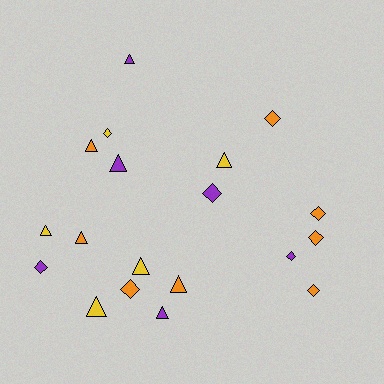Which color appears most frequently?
Orange, with 8 objects.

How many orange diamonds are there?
There are 5 orange diamonds.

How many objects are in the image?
There are 19 objects.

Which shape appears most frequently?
Triangle, with 10 objects.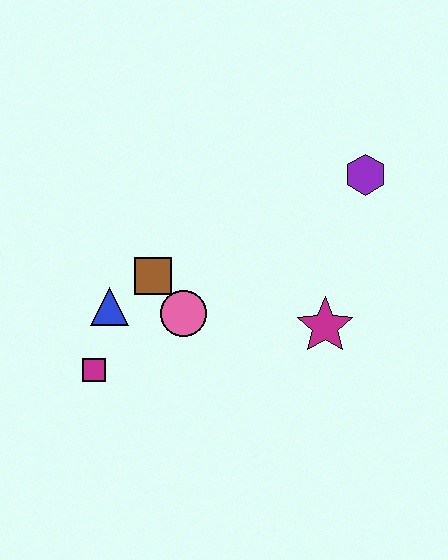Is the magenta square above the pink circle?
No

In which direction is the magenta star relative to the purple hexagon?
The magenta star is below the purple hexagon.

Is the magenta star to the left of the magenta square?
No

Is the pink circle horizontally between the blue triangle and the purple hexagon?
Yes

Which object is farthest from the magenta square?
The purple hexagon is farthest from the magenta square.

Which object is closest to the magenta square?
The blue triangle is closest to the magenta square.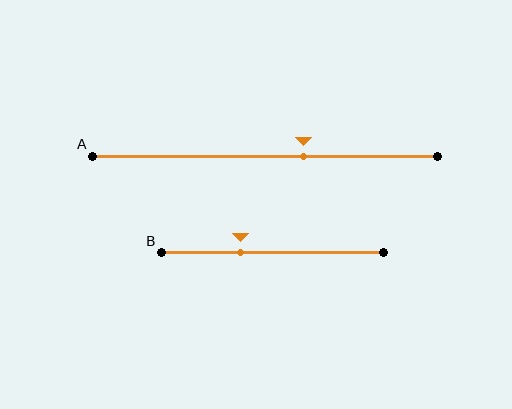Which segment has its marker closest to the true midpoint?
Segment A has its marker closest to the true midpoint.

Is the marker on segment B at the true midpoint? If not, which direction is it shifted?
No, the marker on segment B is shifted to the left by about 14% of the segment length.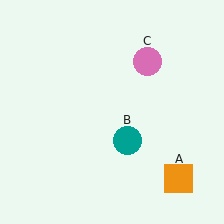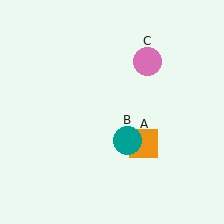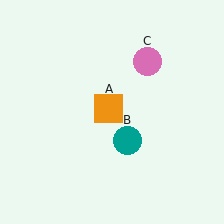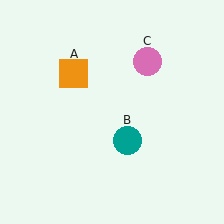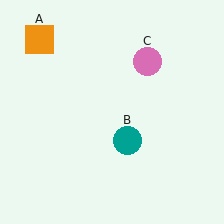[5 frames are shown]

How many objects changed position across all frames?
1 object changed position: orange square (object A).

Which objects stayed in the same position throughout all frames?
Teal circle (object B) and pink circle (object C) remained stationary.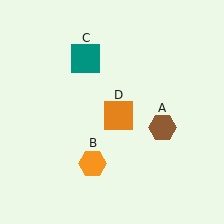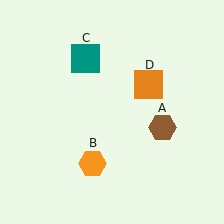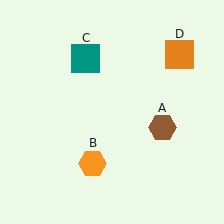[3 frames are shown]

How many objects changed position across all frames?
1 object changed position: orange square (object D).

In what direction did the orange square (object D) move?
The orange square (object D) moved up and to the right.